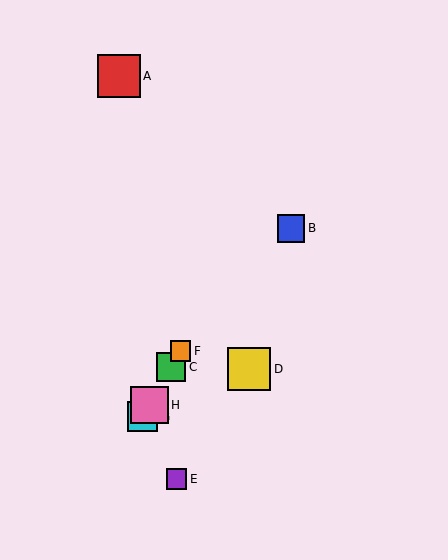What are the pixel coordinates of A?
Object A is at (119, 76).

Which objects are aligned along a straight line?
Objects C, F, G, H are aligned along a straight line.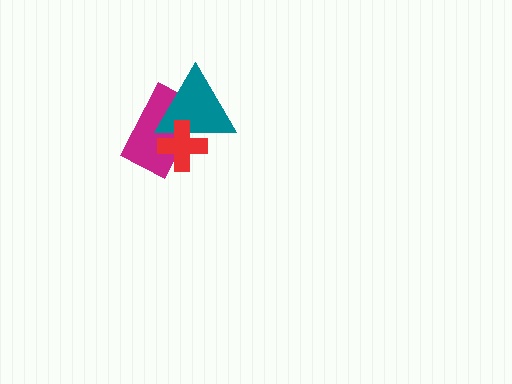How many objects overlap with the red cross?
2 objects overlap with the red cross.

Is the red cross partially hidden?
No, no other shape covers it.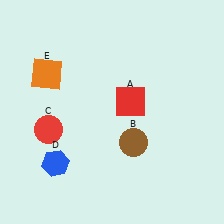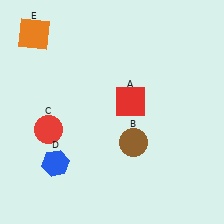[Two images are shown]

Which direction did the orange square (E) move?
The orange square (E) moved up.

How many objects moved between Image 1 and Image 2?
1 object moved between the two images.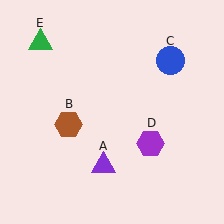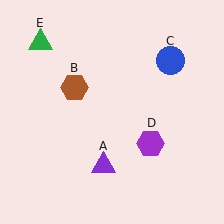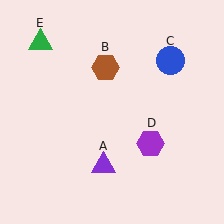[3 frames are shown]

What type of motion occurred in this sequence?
The brown hexagon (object B) rotated clockwise around the center of the scene.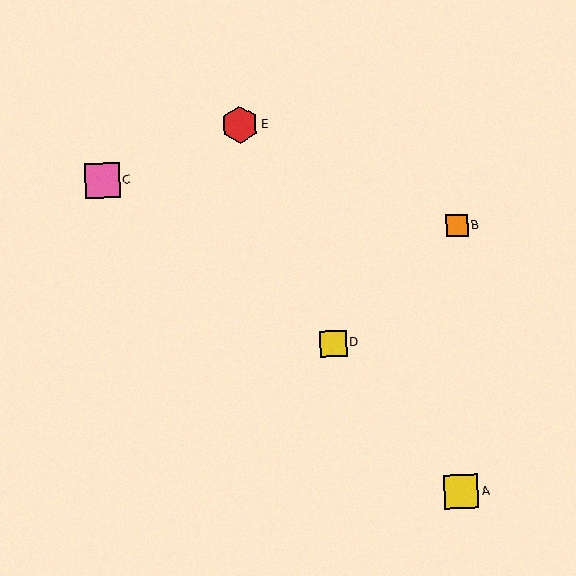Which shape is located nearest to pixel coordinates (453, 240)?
The orange square (labeled B) at (457, 226) is nearest to that location.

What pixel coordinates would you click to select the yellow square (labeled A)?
Click at (461, 492) to select the yellow square A.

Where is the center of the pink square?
The center of the pink square is at (102, 181).